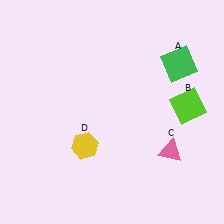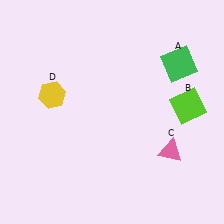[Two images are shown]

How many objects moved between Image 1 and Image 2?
1 object moved between the two images.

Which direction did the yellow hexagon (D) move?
The yellow hexagon (D) moved up.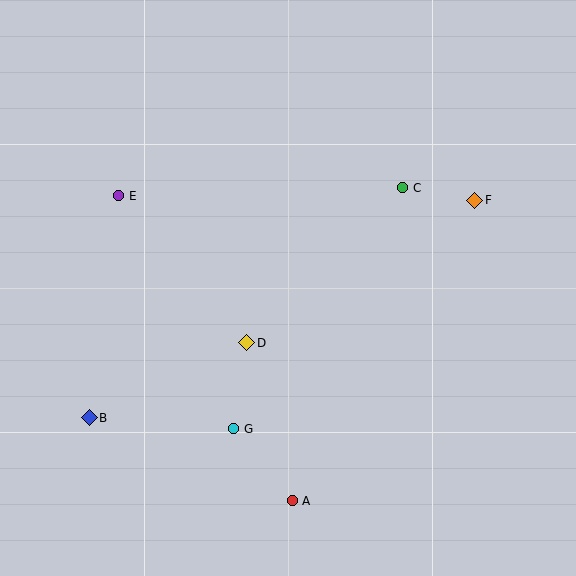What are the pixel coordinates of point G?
Point G is at (234, 429).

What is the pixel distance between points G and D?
The distance between G and D is 87 pixels.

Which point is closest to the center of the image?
Point D at (247, 343) is closest to the center.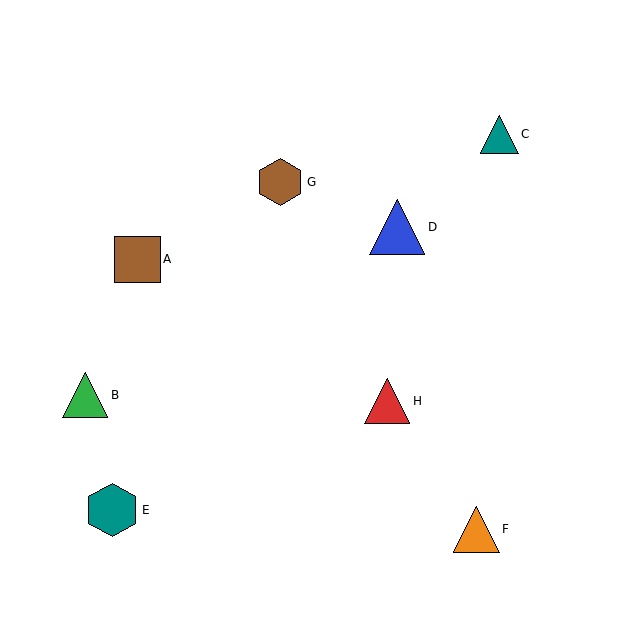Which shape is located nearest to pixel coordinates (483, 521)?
The orange triangle (labeled F) at (476, 529) is nearest to that location.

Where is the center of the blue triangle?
The center of the blue triangle is at (397, 227).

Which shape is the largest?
The blue triangle (labeled D) is the largest.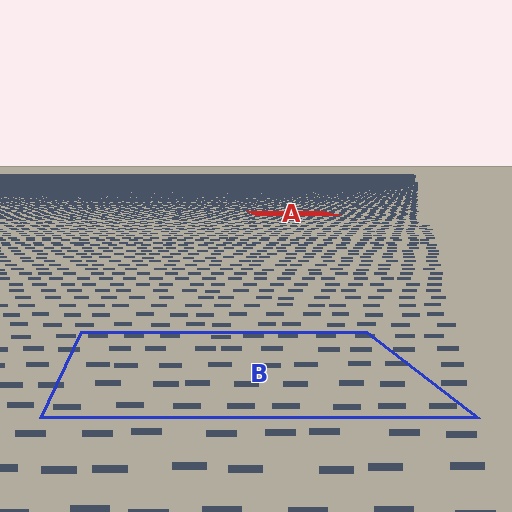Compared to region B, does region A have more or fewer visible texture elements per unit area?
Region A has more texture elements per unit area — they are packed more densely because it is farther away.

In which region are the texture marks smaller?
The texture marks are smaller in region A, because it is farther away.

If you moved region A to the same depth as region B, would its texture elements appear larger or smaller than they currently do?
They would appear larger. At a closer depth, the same texture elements are projected at a bigger on-screen size.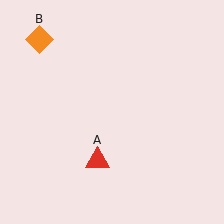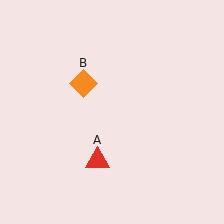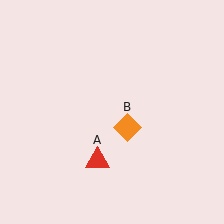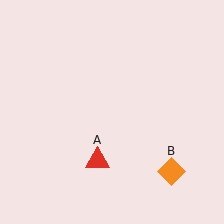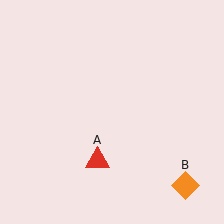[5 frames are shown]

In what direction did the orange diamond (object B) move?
The orange diamond (object B) moved down and to the right.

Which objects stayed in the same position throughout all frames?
Red triangle (object A) remained stationary.